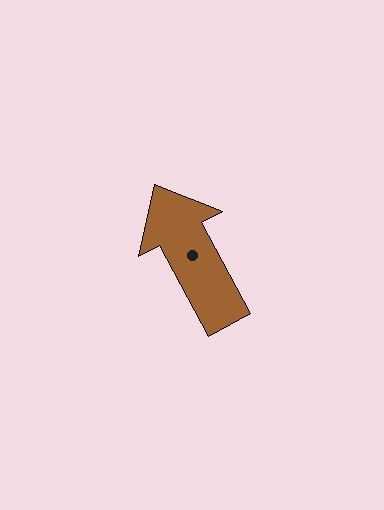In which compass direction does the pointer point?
Northwest.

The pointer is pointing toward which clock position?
Roughly 11 o'clock.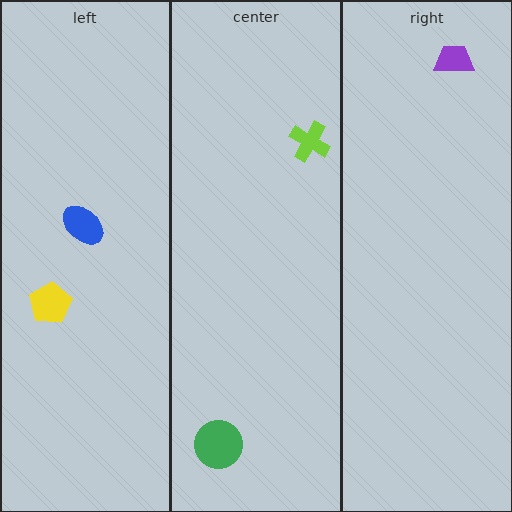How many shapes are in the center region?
2.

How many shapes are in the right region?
1.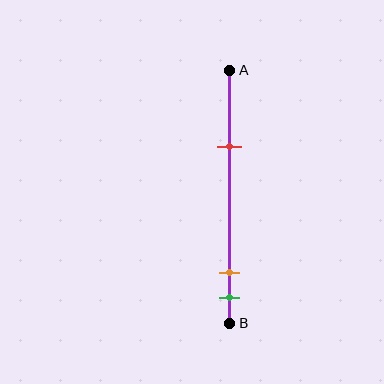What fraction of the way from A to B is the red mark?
The red mark is approximately 30% (0.3) of the way from A to B.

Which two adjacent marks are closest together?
The orange and green marks are the closest adjacent pair.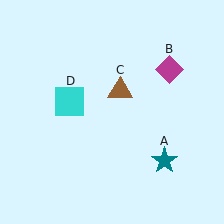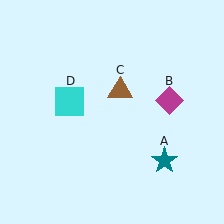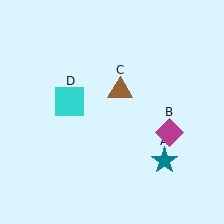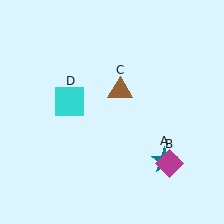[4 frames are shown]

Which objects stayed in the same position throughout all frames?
Teal star (object A) and brown triangle (object C) and cyan square (object D) remained stationary.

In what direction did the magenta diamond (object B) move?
The magenta diamond (object B) moved down.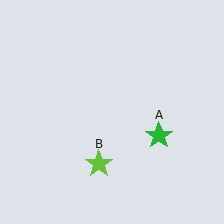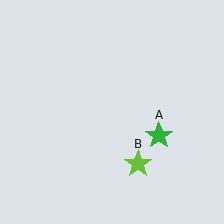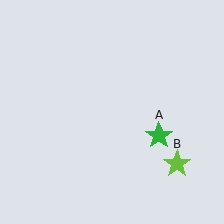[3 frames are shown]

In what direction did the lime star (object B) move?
The lime star (object B) moved right.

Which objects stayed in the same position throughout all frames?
Green star (object A) remained stationary.